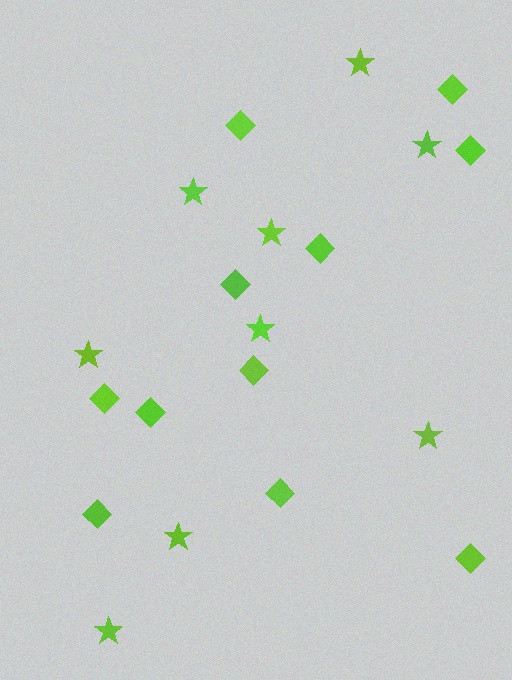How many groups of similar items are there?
There are 2 groups: one group of stars (9) and one group of diamonds (11).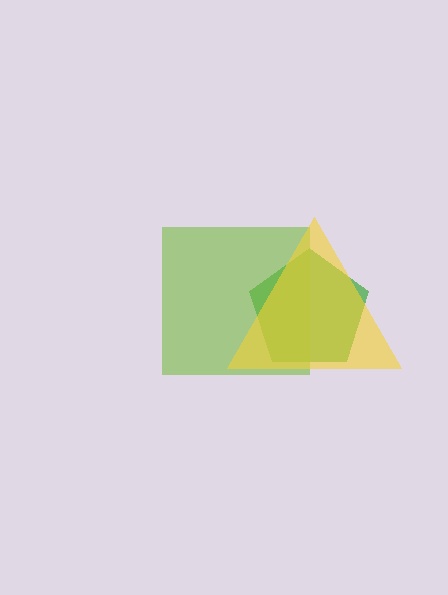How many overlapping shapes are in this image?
There are 3 overlapping shapes in the image.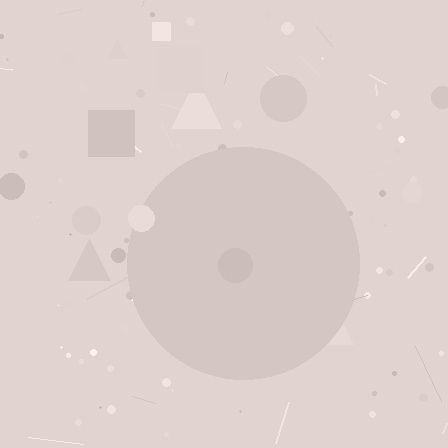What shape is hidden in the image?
A circle is hidden in the image.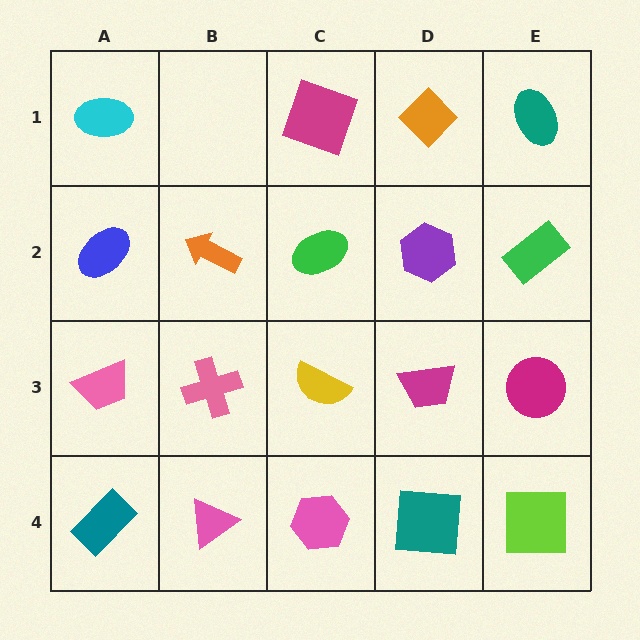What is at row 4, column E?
A lime square.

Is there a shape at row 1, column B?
No, that cell is empty.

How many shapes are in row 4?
5 shapes.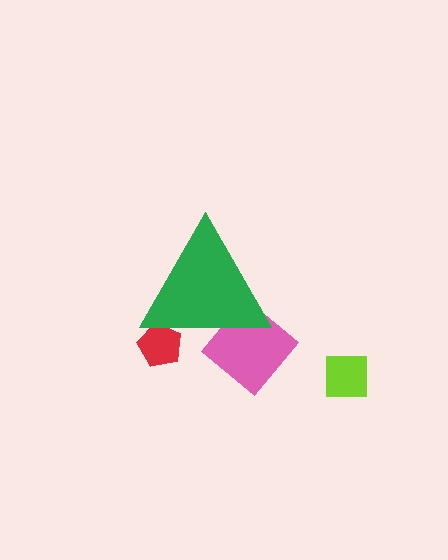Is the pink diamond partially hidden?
Yes, the pink diamond is partially hidden behind the green triangle.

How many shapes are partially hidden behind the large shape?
3 shapes are partially hidden.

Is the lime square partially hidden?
No, the lime square is fully visible.